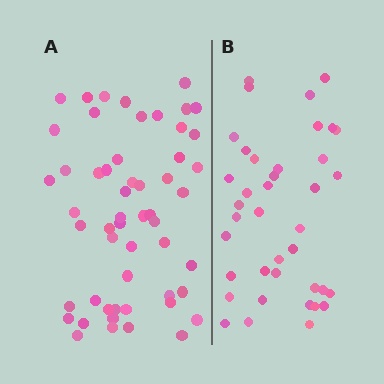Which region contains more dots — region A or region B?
Region A (the left region) has more dots.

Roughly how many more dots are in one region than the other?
Region A has approximately 15 more dots than region B.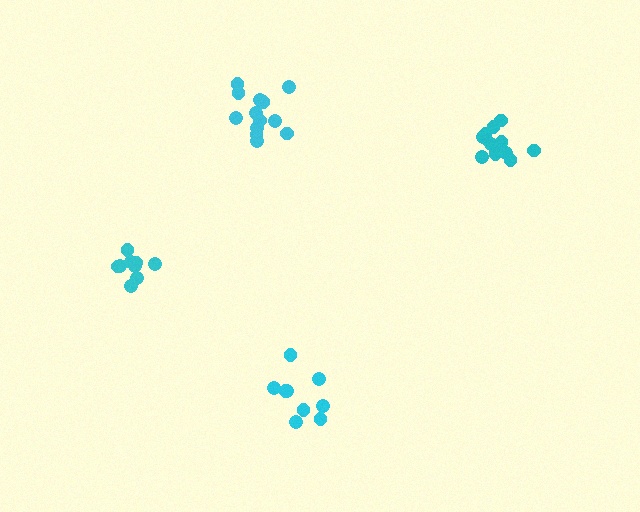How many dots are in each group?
Group 1: 12 dots, Group 2: 9 dots, Group 3: 9 dots, Group 4: 13 dots (43 total).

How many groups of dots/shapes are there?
There are 4 groups.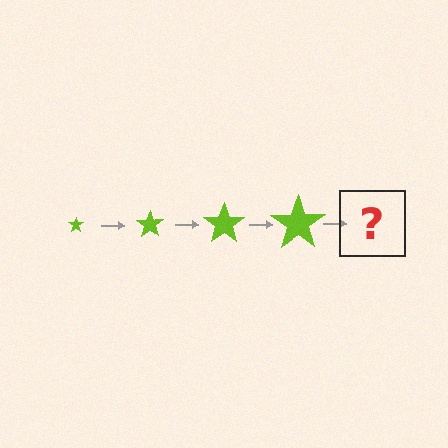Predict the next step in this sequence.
The next step is a lime star, larger than the previous one.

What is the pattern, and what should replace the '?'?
The pattern is that the star gets progressively larger each step. The '?' should be a lime star, larger than the previous one.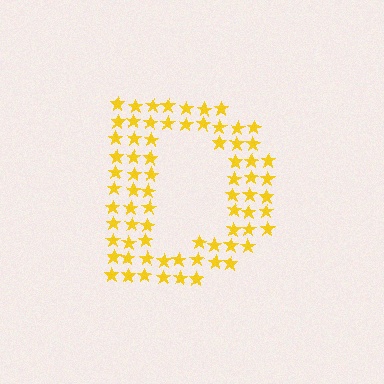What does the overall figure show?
The overall figure shows the letter D.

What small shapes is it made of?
It is made of small stars.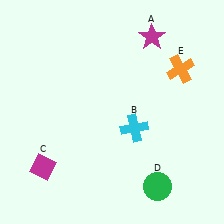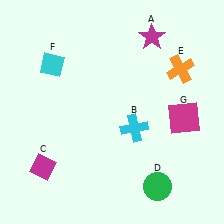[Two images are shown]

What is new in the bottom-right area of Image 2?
A magenta square (G) was added in the bottom-right area of Image 2.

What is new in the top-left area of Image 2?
A cyan diamond (F) was added in the top-left area of Image 2.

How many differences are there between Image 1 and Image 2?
There are 2 differences between the two images.